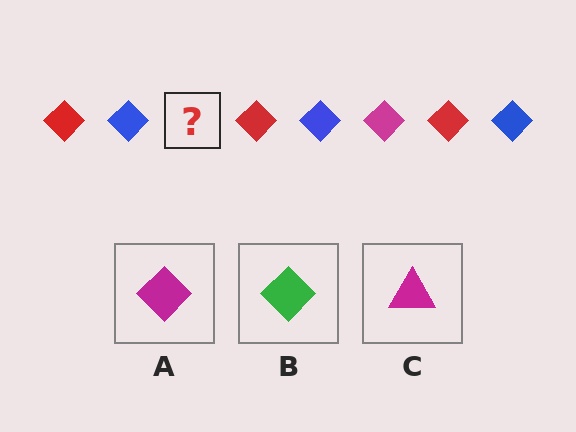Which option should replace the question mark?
Option A.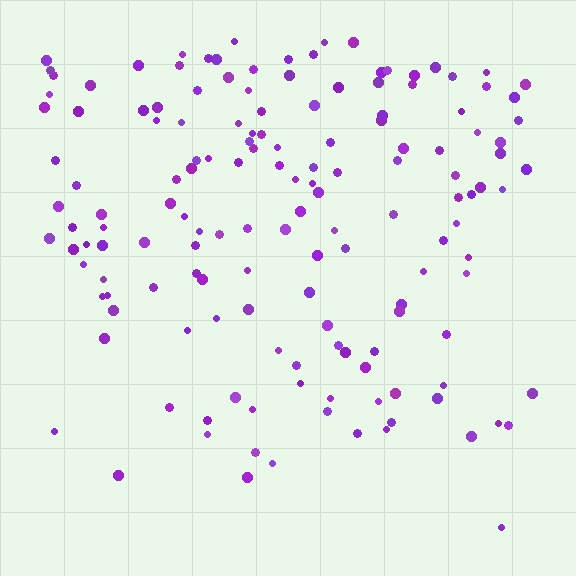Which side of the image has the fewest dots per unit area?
The bottom.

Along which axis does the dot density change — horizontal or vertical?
Vertical.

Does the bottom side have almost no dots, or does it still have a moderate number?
Still a moderate number, just noticeably fewer than the top.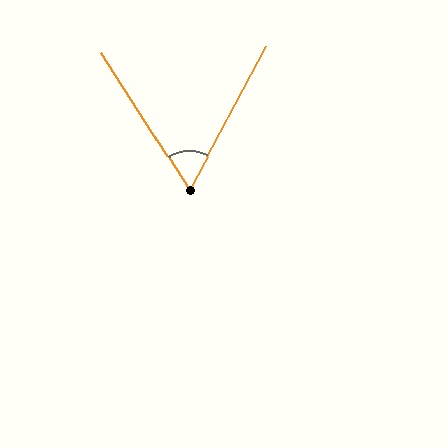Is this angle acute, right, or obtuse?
It is acute.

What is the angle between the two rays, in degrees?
Approximately 61 degrees.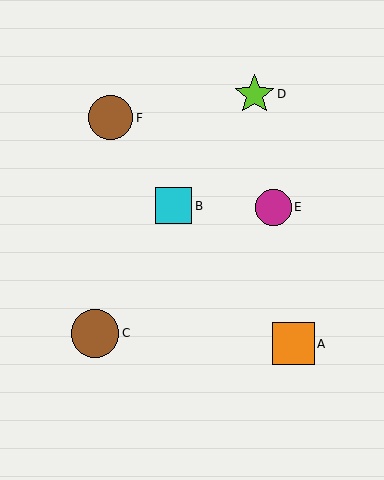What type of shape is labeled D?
Shape D is a lime star.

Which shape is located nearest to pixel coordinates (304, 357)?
The orange square (labeled A) at (294, 344) is nearest to that location.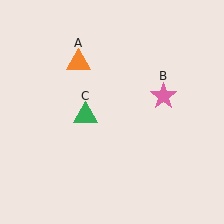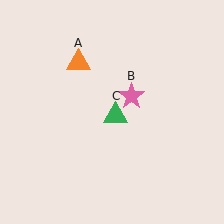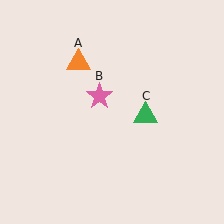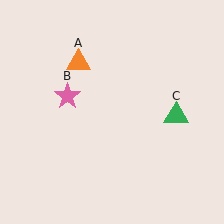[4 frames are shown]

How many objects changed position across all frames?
2 objects changed position: pink star (object B), green triangle (object C).